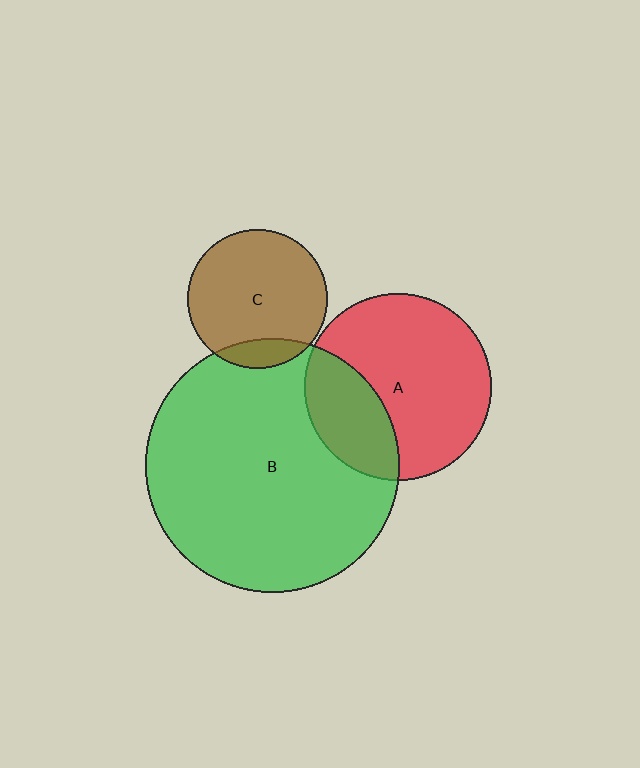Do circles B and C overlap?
Yes.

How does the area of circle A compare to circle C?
Approximately 1.8 times.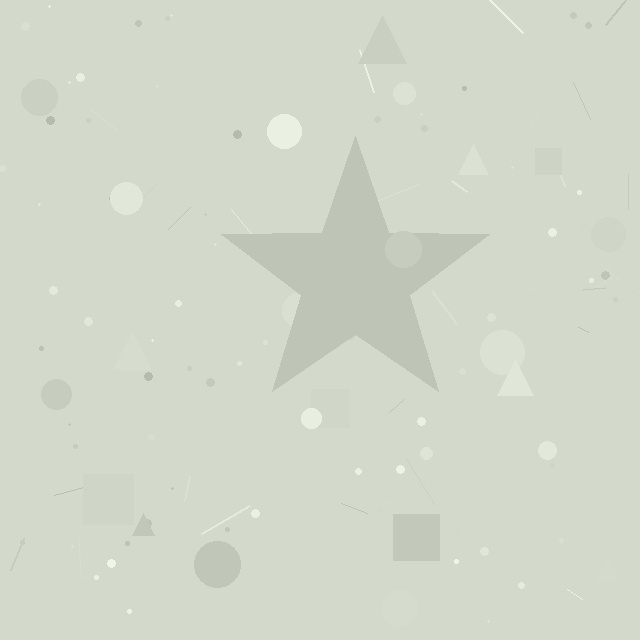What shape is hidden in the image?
A star is hidden in the image.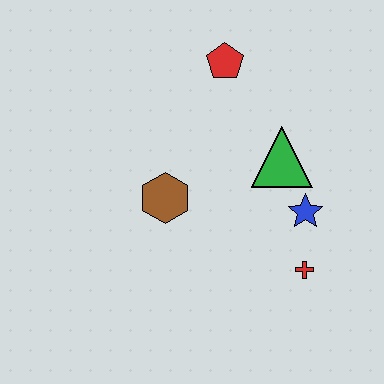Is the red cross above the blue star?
No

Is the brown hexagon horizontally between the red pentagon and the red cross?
No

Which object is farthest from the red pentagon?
The red cross is farthest from the red pentagon.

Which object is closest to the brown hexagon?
The green triangle is closest to the brown hexagon.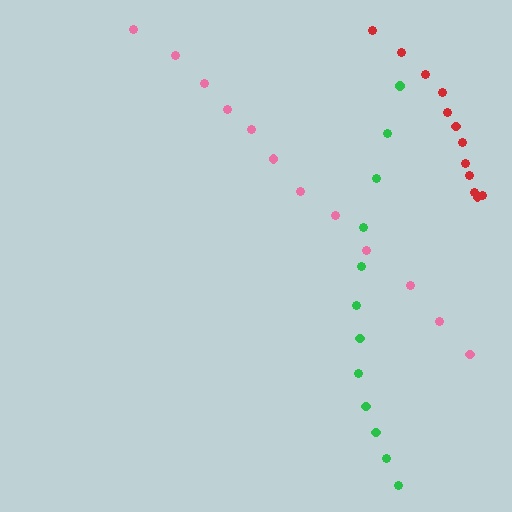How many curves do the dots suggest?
There are 3 distinct paths.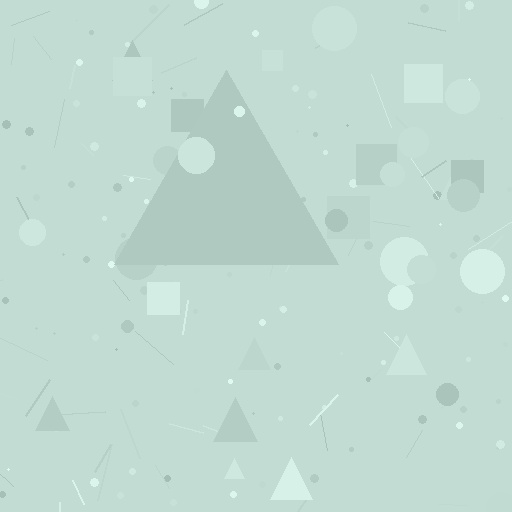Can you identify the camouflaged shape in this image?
The camouflaged shape is a triangle.